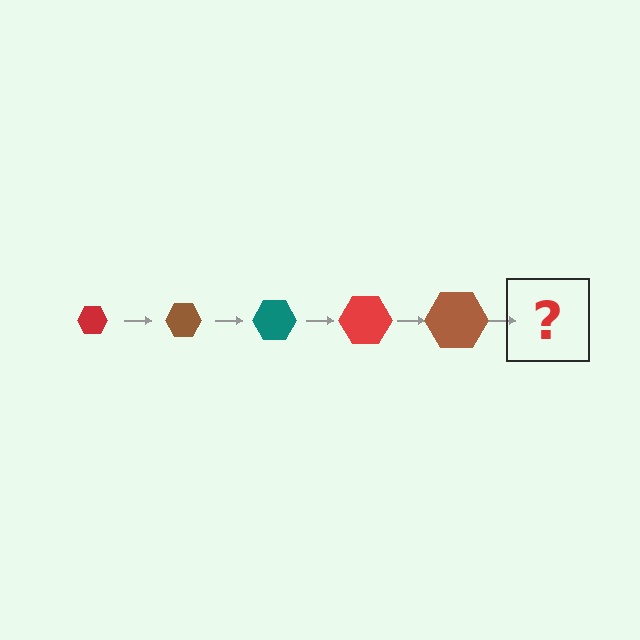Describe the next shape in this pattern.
It should be a teal hexagon, larger than the previous one.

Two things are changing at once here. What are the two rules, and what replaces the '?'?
The two rules are that the hexagon grows larger each step and the color cycles through red, brown, and teal. The '?' should be a teal hexagon, larger than the previous one.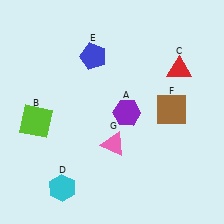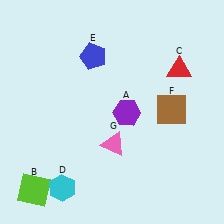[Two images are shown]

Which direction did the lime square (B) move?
The lime square (B) moved down.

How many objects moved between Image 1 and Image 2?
1 object moved between the two images.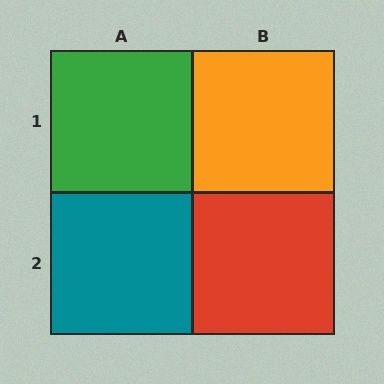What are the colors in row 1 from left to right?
Green, orange.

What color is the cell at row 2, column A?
Teal.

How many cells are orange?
1 cell is orange.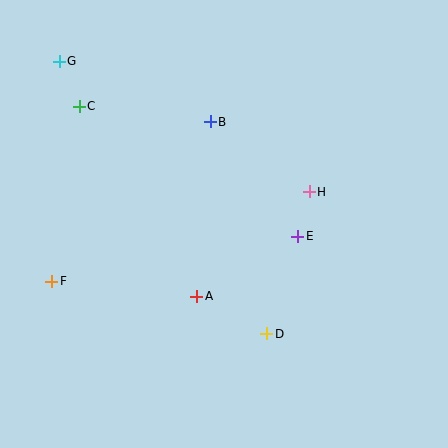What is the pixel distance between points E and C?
The distance between E and C is 254 pixels.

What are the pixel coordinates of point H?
Point H is at (309, 192).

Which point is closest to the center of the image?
Point E at (298, 236) is closest to the center.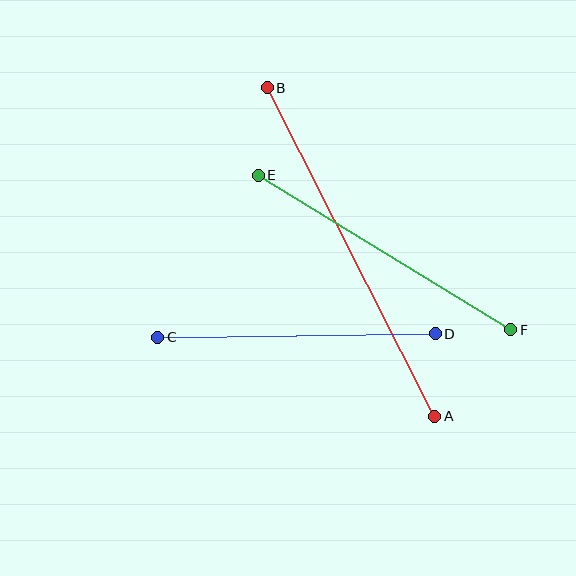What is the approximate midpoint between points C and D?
The midpoint is at approximately (297, 336) pixels.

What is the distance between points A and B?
The distance is approximately 369 pixels.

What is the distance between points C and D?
The distance is approximately 277 pixels.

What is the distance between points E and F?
The distance is approximately 296 pixels.